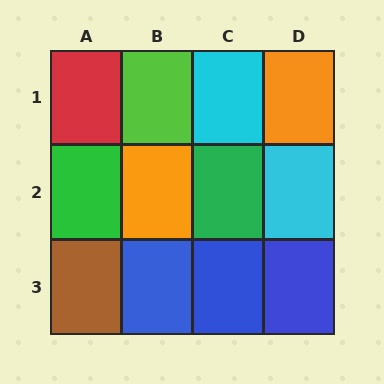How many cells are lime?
1 cell is lime.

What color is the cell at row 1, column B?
Lime.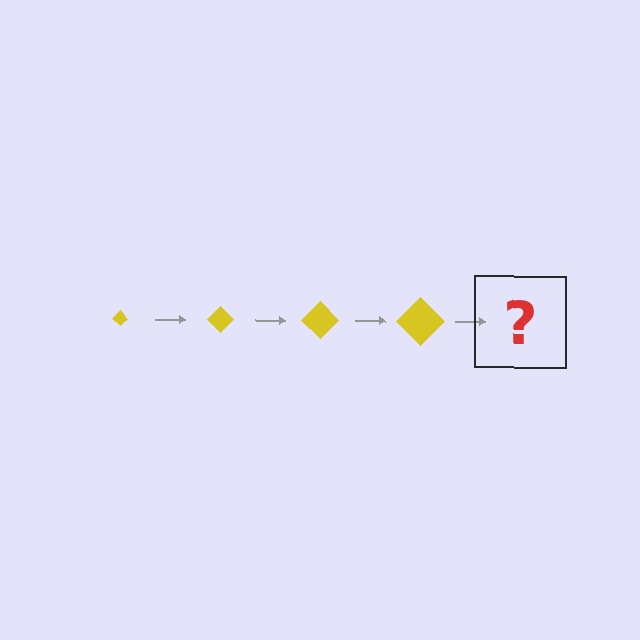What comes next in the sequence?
The next element should be a yellow diamond, larger than the previous one.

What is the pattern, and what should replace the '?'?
The pattern is that the diamond gets progressively larger each step. The '?' should be a yellow diamond, larger than the previous one.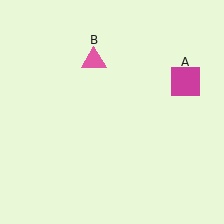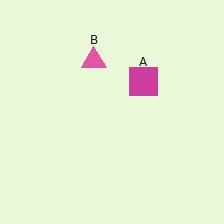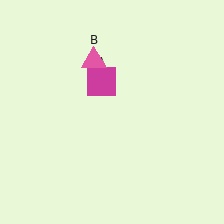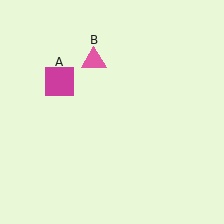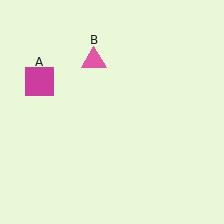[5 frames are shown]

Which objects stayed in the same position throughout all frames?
Pink triangle (object B) remained stationary.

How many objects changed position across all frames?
1 object changed position: magenta square (object A).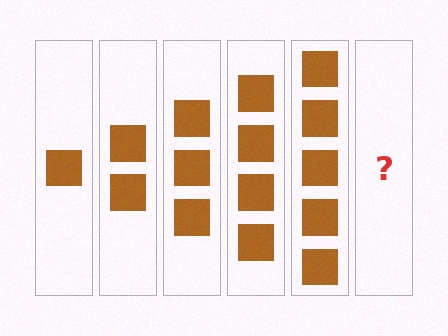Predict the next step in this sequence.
The next step is 6 squares.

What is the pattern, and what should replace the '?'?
The pattern is that each step adds one more square. The '?' should be 6 squares.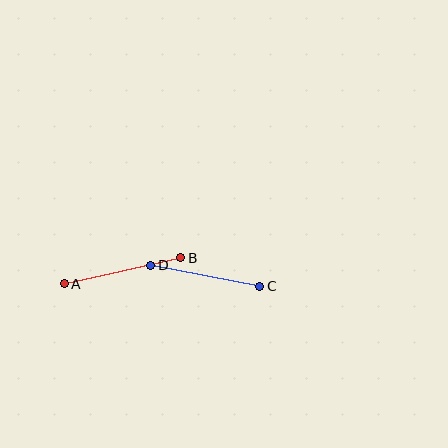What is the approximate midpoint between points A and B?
The midpoint is at approximately (122, 271) pixels.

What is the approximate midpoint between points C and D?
The midpoint is at approximately (205, 276) pixels.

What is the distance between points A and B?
The distance is approximately 119 pixels.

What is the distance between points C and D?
The distance is approximately 111 pixels.